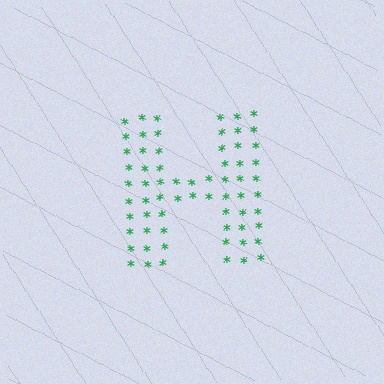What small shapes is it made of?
It is made of small asterisks.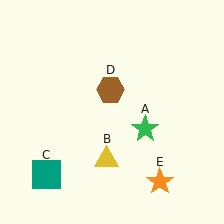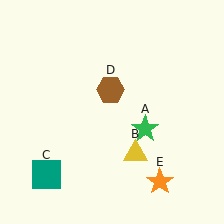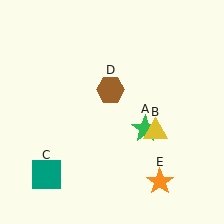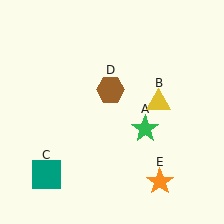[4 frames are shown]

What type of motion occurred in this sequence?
The yellow triangle (object B) rotated counterclockwise around the center of the scene.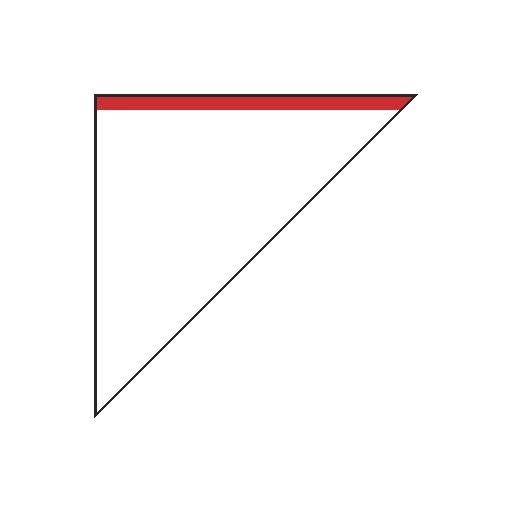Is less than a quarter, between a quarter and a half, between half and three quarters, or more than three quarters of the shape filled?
Less than a quarter.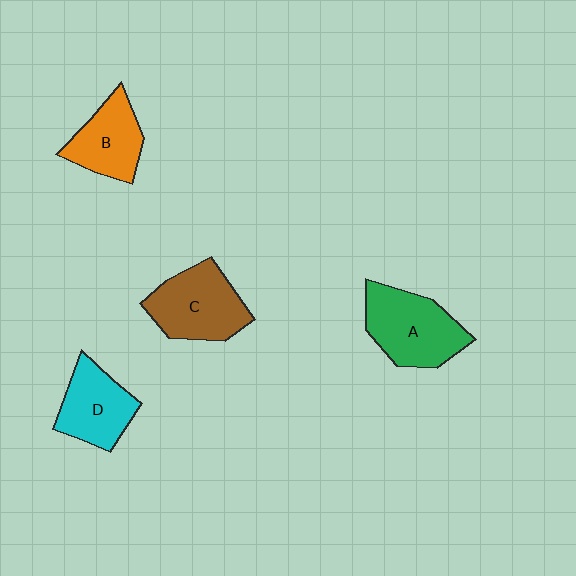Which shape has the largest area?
Shape A (green).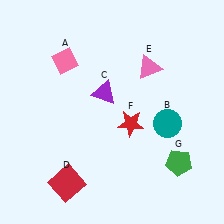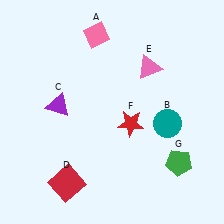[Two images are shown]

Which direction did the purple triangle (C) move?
The purple triangle (C) moved left.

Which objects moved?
The objects that moved are: the pink diamond (A), the purple triangle (C).